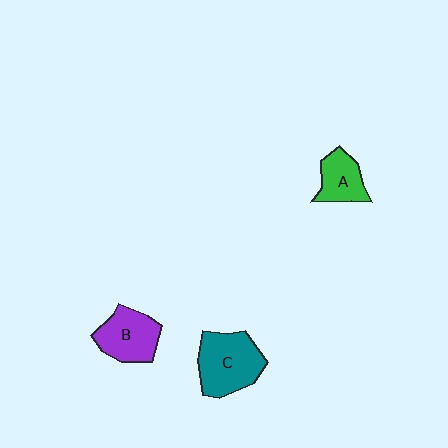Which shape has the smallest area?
Shape A (green).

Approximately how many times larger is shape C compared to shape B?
Approximately 1.3 times.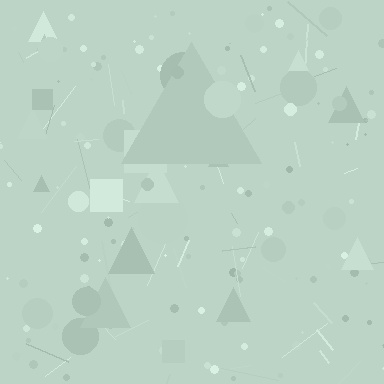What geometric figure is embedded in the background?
A triangle is embedded in the background.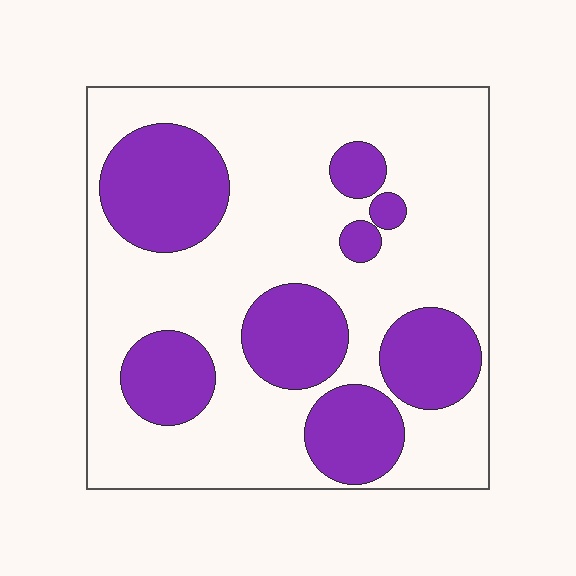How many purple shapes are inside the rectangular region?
8.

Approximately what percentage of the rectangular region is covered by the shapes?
Approximately 30%.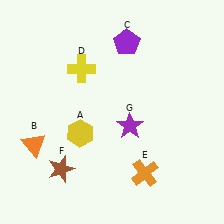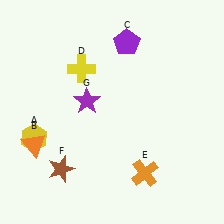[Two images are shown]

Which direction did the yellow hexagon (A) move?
The yellow hexagon (A) moved left.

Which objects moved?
The objects that moved are: the yellow hexagon (A), the purple star (G).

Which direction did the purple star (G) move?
The purple star (G) moved left.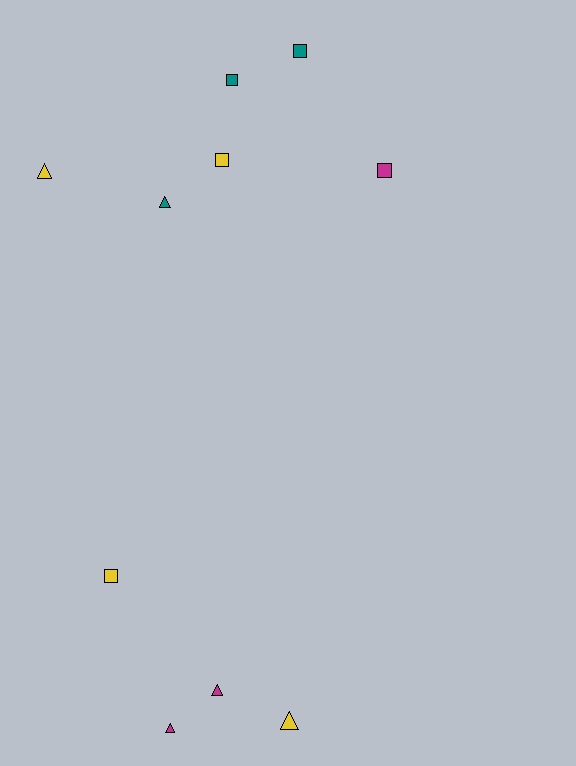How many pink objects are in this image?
There are no pink objects.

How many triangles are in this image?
There are 5 triangles.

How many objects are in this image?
There are 10 objects.